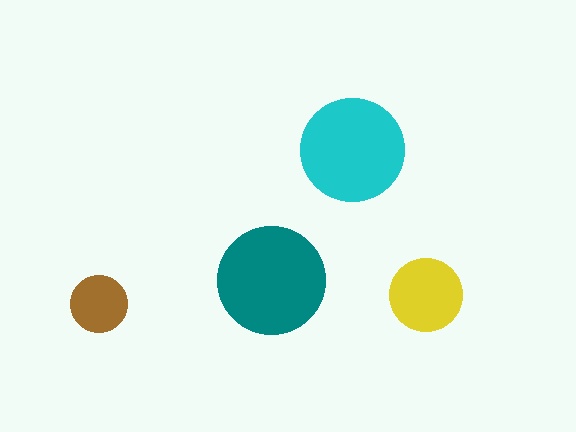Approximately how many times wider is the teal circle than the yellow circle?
About 1.5 times wider.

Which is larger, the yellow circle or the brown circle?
The yellow one.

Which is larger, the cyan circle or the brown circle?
The cyan one.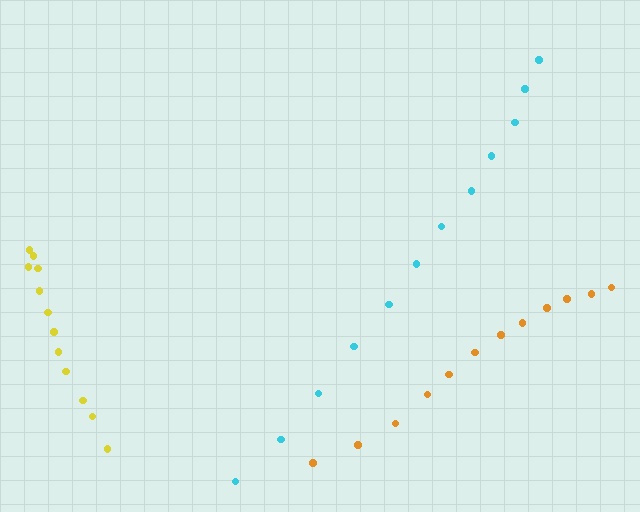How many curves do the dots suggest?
There are 3 distinct paths.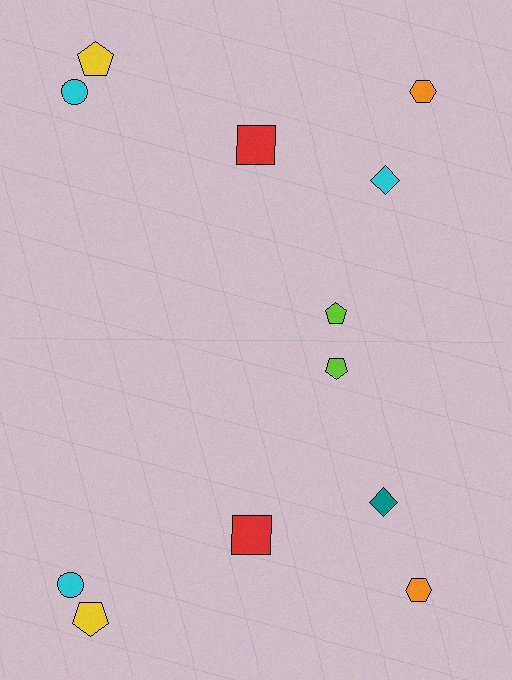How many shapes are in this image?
There are 12 shapes in this image.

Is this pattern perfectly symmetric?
No, the pattern is not perfectly symmetric. The teal diamond on the bottom side breaks the symmetry — its mirror counterpart is cyan.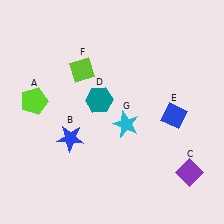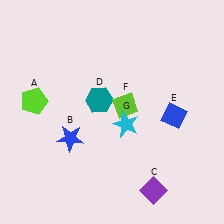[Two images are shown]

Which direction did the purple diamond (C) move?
The purple diamond (C) moved left.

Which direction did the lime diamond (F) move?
The lime diamond (F) moved right.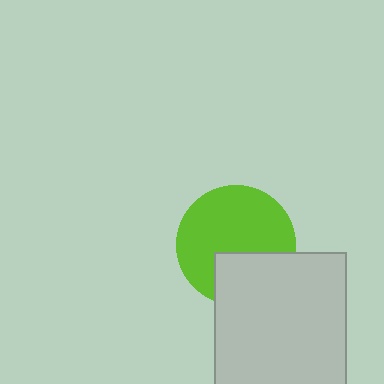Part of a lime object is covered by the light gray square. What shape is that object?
It is a circle.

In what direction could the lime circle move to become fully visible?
The lime circle could move up. That would shift it out from behind the light gray square entirely.